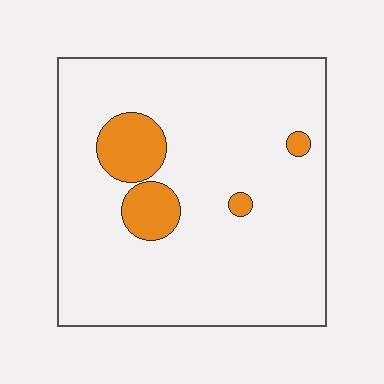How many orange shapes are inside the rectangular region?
4.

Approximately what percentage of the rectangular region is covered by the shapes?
Approximately 10%.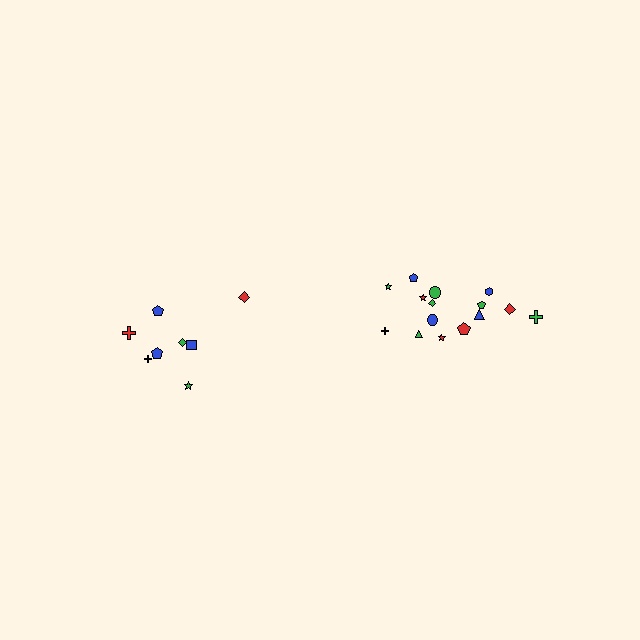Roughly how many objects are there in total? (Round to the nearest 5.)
Roughly 25 objects in total.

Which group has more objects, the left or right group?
The right group.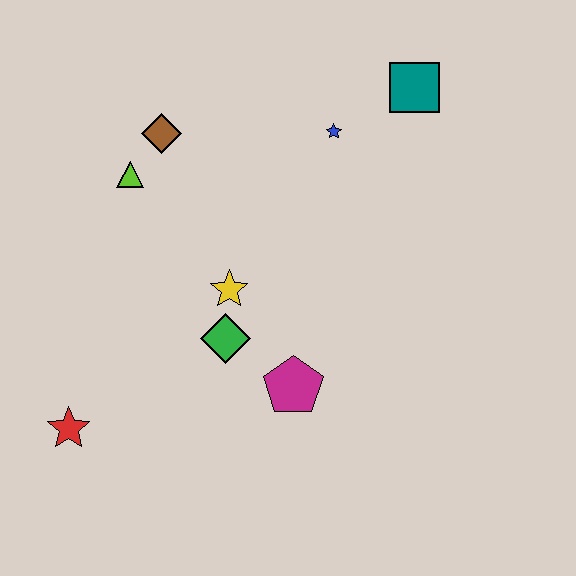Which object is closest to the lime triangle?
The brown diamond is closest to the lime triangle.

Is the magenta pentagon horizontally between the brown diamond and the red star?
No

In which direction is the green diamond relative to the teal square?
The green diamond is below the teal square.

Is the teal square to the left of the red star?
No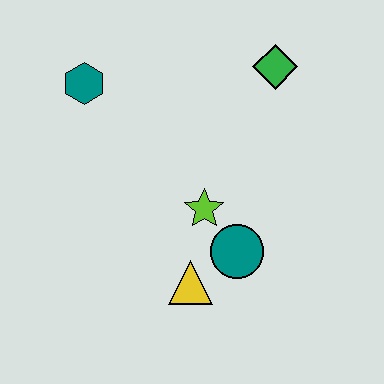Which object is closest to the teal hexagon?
The lime star is closest to the teal hexagon.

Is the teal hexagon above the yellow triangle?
Yes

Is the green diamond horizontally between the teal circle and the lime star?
No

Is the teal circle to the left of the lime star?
No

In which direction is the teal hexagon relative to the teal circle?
The teal hexagon is above the teal circle.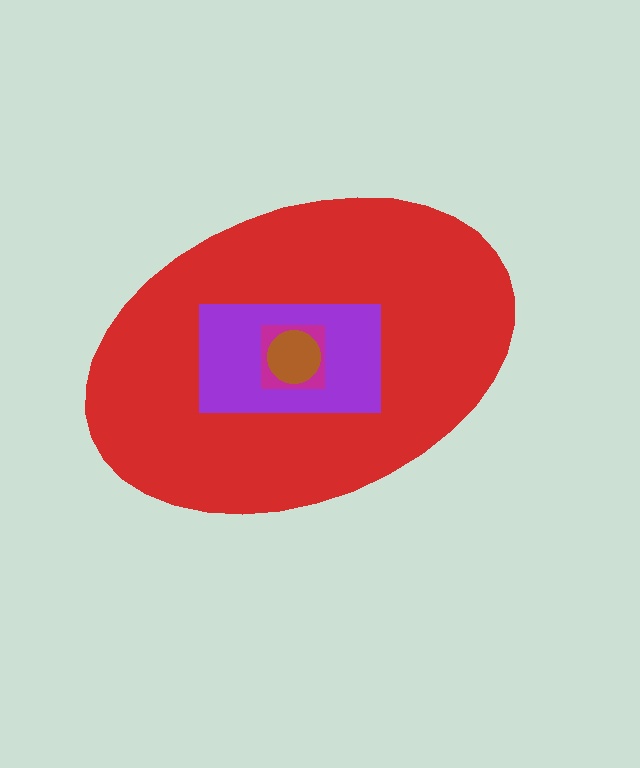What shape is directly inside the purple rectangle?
The magenta square.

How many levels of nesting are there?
4.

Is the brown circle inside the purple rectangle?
Yes.